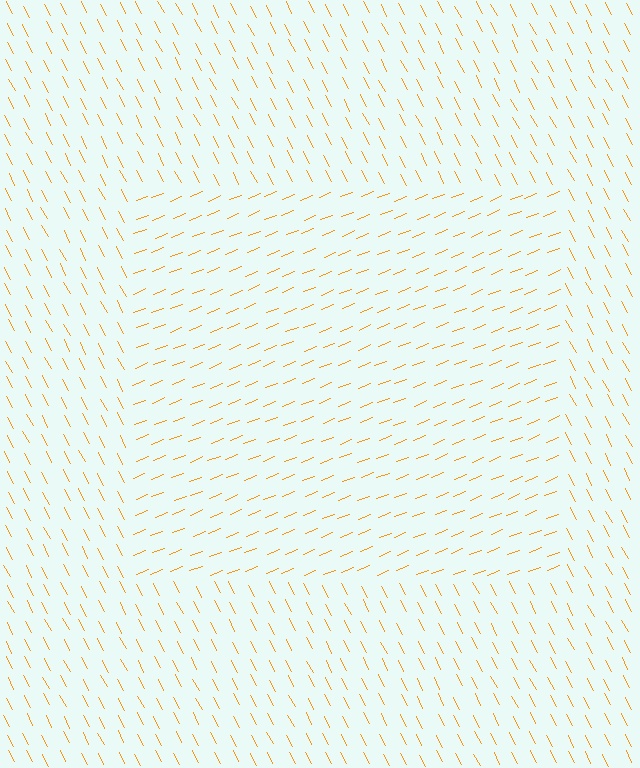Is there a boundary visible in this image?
Yes, there is a texture boundary formed by a change in line orientation.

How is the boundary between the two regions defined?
The boundary is defined purely by a change in line orientation (approximately 84 degrees difference). All lines are the same color and thickness.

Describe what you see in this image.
The image is filled with small orange line segments. A rectangle region in the image has lines oriented differently from the surrounding lines, creating a visible texture boundary.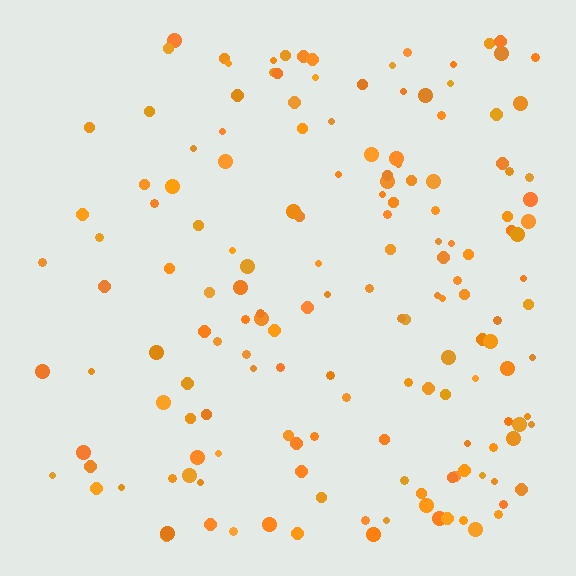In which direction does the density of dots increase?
From left to right, with the right side densest.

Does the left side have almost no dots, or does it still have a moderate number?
Still a moderate number, just noticeably fewer than the right.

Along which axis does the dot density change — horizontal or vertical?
Horizontal.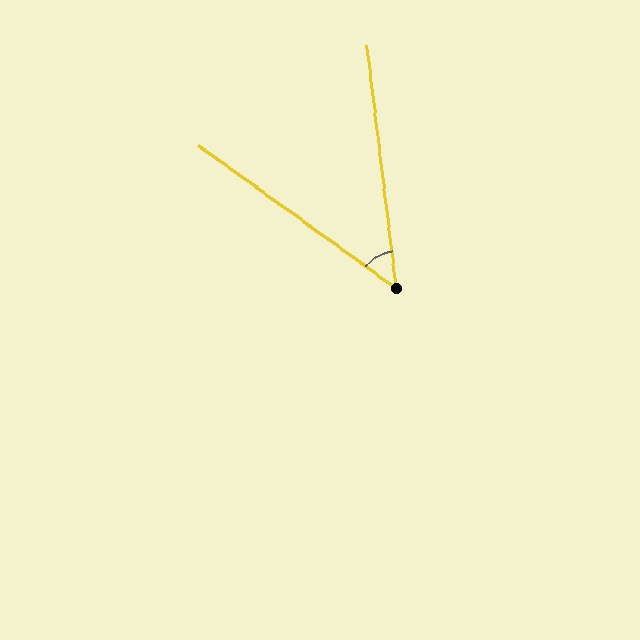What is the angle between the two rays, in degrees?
Approximately 47 degrees.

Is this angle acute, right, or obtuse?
It is acute.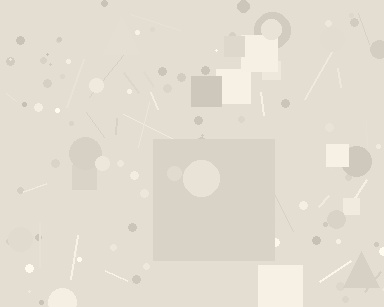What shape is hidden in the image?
A square is hidden in the image.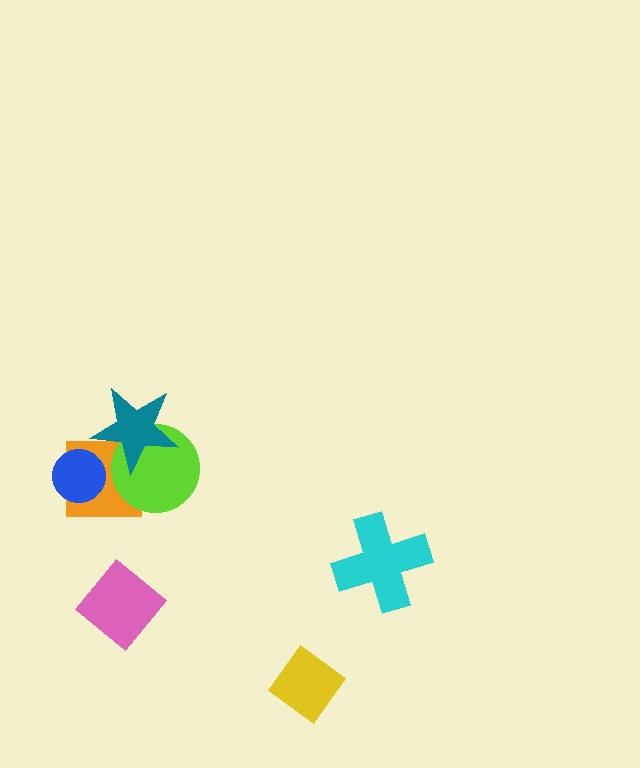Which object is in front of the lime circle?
The teal star is in front of the lime circle.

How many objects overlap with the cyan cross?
0 objects overlap with the cyan cross.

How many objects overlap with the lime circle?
2 objects overlap with the lime circle.